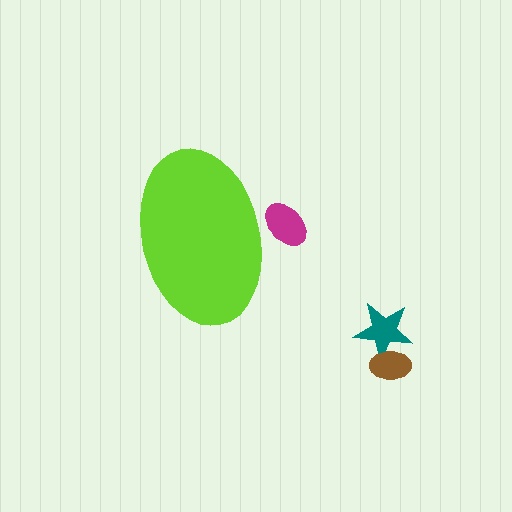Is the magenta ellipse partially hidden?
Yes, the magenta ellipse is partially hidden behind the lime ellipse.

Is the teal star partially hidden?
No, the teal star is fully visible.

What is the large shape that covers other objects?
A lime ellipse.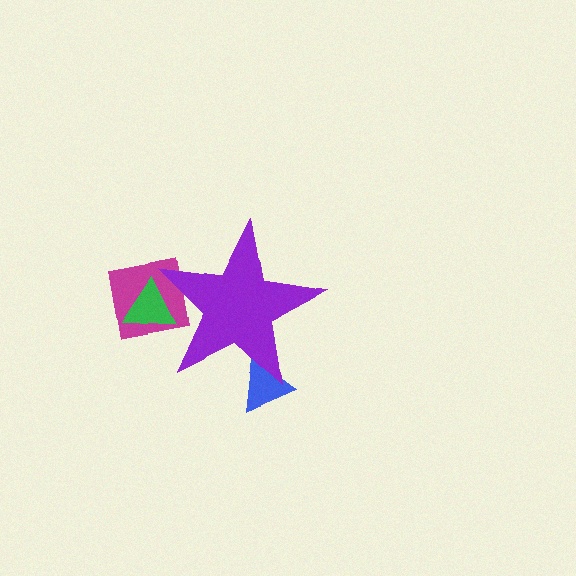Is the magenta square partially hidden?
Yes, the magenta square is partially hidden behind the purple star.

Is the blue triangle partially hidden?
Yes, the blue triangle is partially hidden behind the purple star.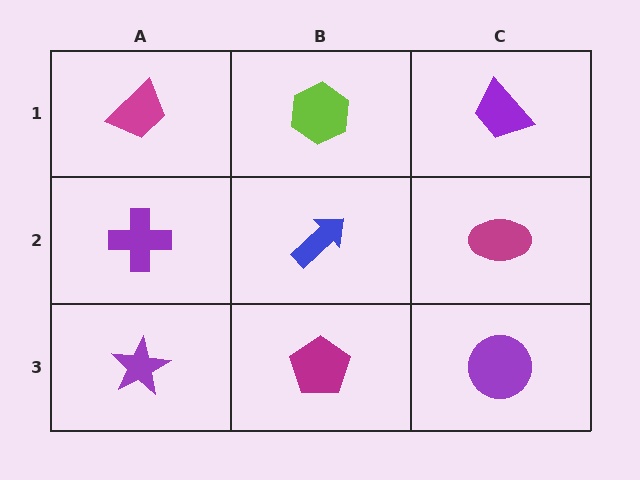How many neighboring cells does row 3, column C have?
2.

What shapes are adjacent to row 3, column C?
A magenta ellipse (row 2, column C), a magenta pentagon (row 3, column B).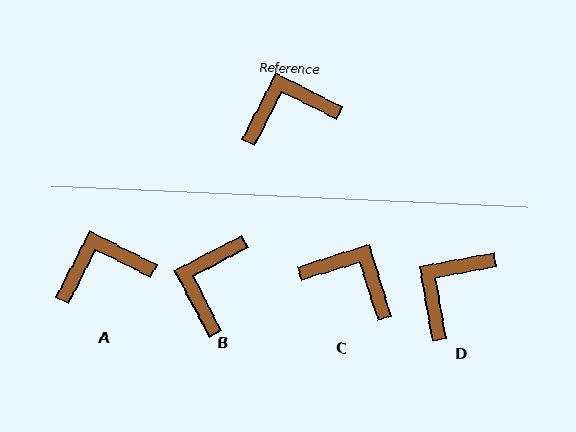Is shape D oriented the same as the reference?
No, it is off by about 37 degrees.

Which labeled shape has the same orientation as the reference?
A.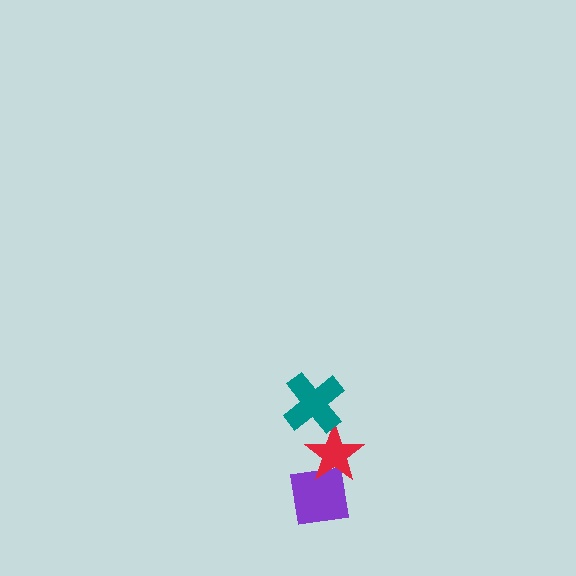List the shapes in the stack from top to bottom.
From top to bottom: the teal cross, the red star, the purple square.